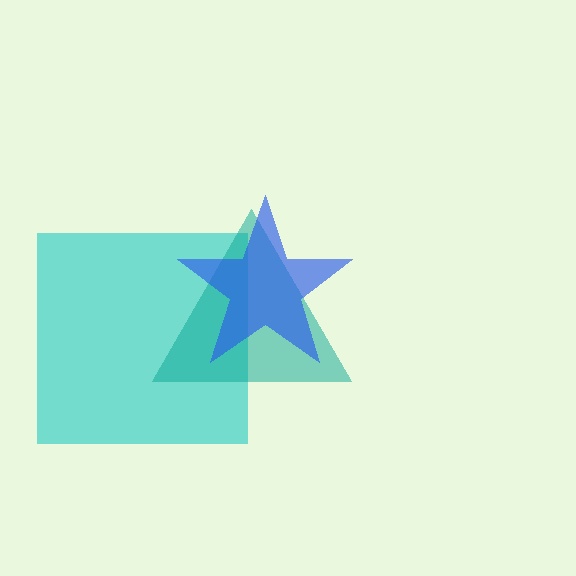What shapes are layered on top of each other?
The layered shapes are: a cyan square, a teal triangle, a blue star.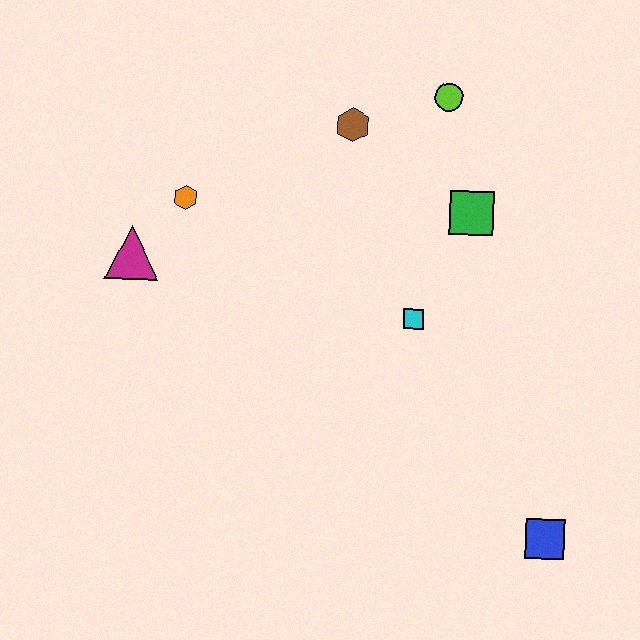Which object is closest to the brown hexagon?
The lime circle is closest to the brown hexagon.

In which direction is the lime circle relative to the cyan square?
The lime circle is above the cyan square.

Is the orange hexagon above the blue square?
Yes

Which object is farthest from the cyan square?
The magenta triangle is farthest from the cyan square.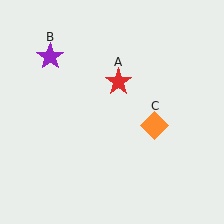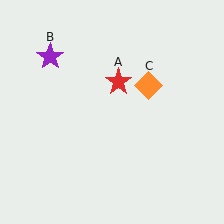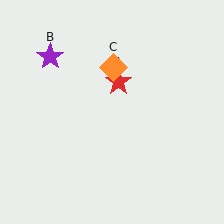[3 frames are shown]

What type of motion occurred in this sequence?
The orange diamond (object C) rotated counterclockwise around the center of the scene.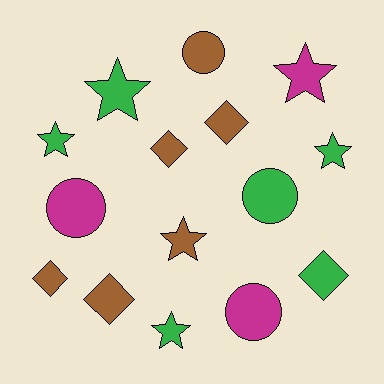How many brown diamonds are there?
There are 4 brown diamonds.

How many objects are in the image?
There are 15 objects.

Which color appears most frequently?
Brown, with 6 objects.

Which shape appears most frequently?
Star, with 6 objects.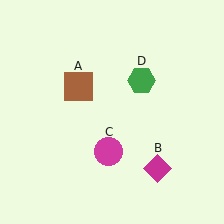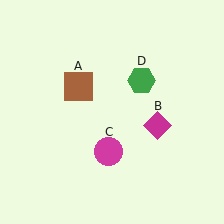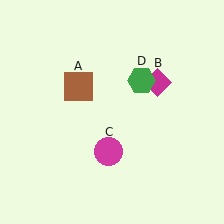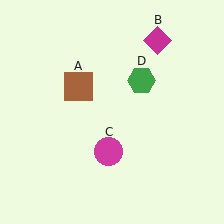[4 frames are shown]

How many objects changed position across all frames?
1 object changed position: magenta diamond (object B).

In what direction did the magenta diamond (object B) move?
The magenta diamond (object B) moved up.